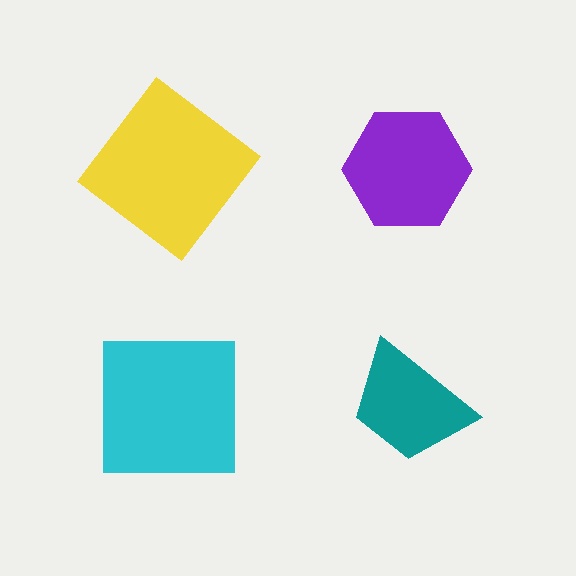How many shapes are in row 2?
2 shapes.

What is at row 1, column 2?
A purple hexagon.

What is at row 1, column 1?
A yellow diamond.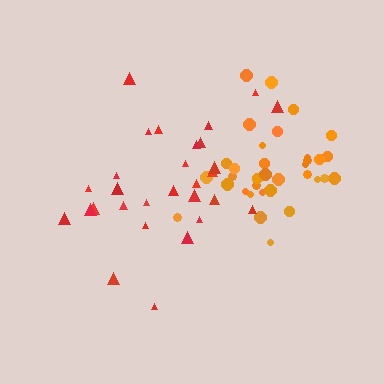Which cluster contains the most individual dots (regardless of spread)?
Orange (34).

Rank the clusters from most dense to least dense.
orange, red.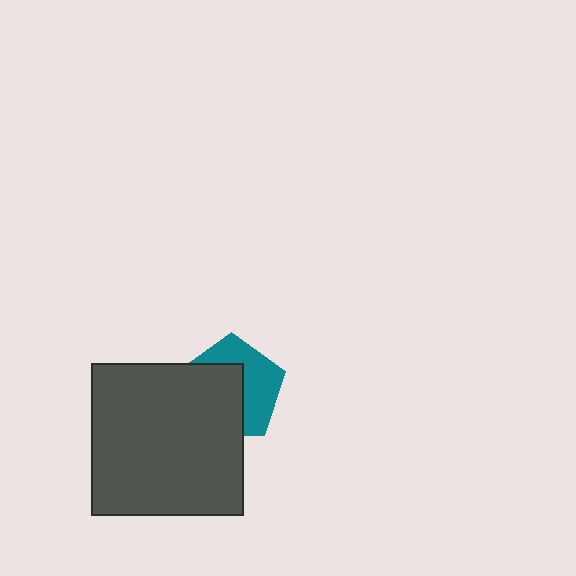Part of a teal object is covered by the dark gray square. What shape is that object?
It is a pentagon.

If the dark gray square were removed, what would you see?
You would see the complete teal pentagon.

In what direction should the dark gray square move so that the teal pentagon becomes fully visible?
The dark gray square should move toward the lower-left. That is the shortest direction to clear the overlap and leave the teal pentagon fully visible.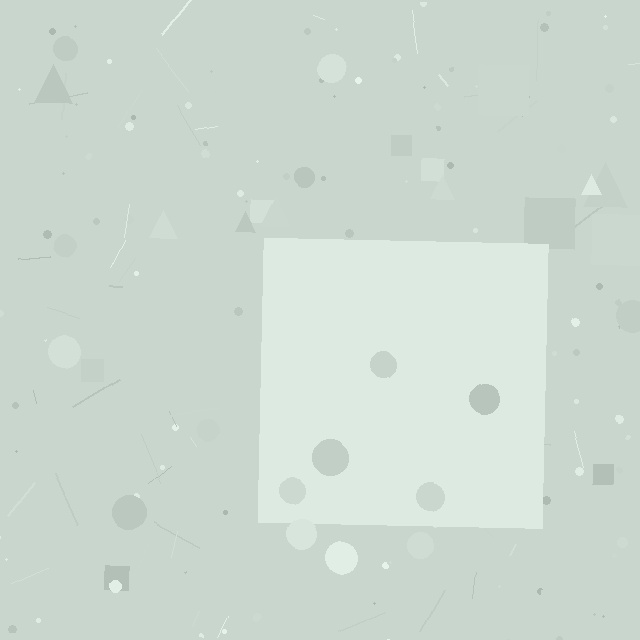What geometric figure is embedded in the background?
A square is embedded in the background.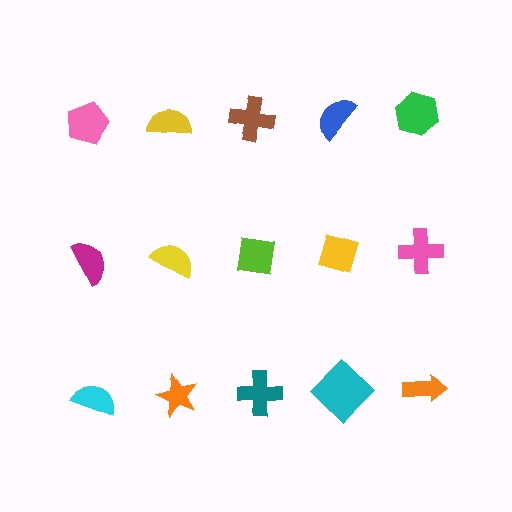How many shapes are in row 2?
5 shapes.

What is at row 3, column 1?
A cyan semicircle.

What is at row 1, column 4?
A blue semicircle.